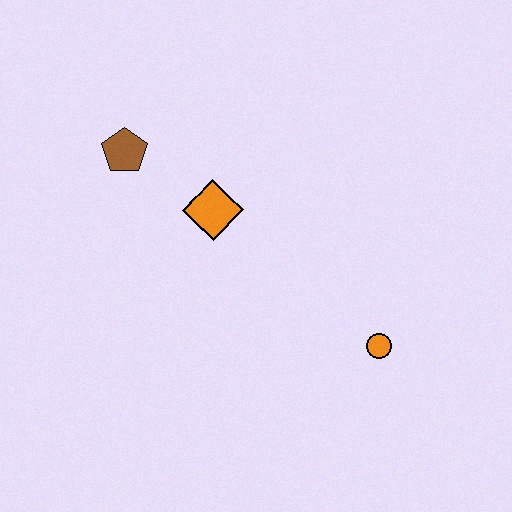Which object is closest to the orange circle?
The orange diamond is closest to the orange circle.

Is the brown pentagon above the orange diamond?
Yes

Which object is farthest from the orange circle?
The brown pentagon is farthest from the orange circle.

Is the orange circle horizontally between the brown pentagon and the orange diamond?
No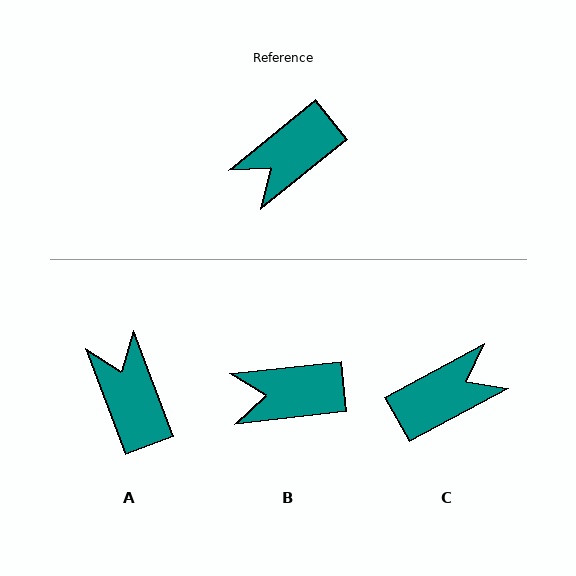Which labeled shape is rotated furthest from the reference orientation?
C, about 169 degrees away.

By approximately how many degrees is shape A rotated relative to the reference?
Approximately 108 degrees clockwise.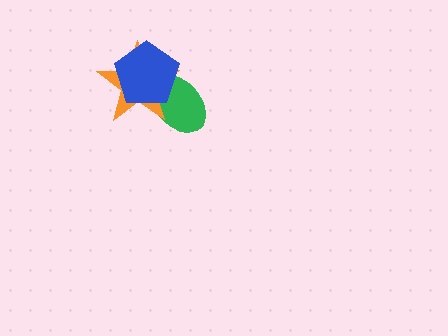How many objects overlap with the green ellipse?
2 objects overlap with the green ellipse.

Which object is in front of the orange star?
The blue pentagon is in front of the orange star.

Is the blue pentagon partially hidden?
No, no other shape covers it.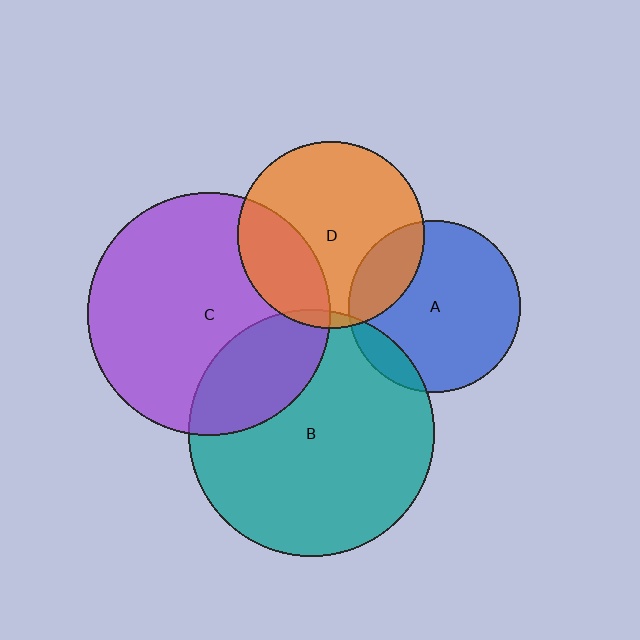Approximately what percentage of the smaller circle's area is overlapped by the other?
Approximately 25%.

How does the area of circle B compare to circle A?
Approximately 2.1 times.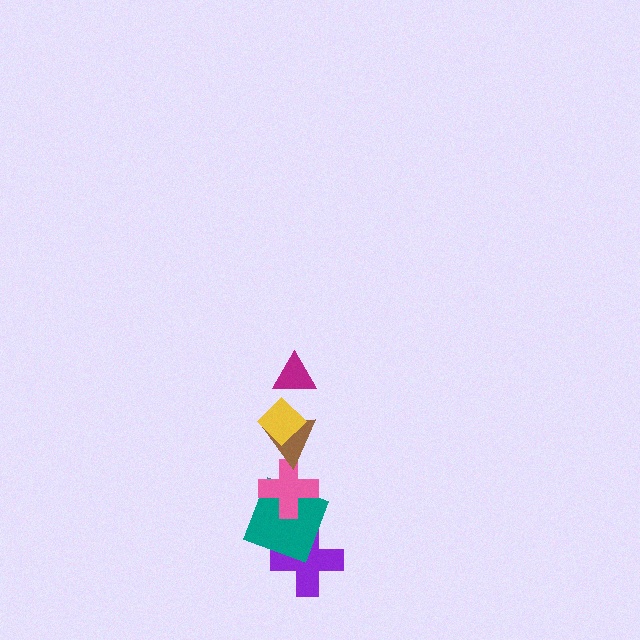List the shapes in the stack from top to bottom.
From top to bottom: the magenta triangle, the yellow diamond, the brown triangle, the pink cross, the teal square, the purple cross.